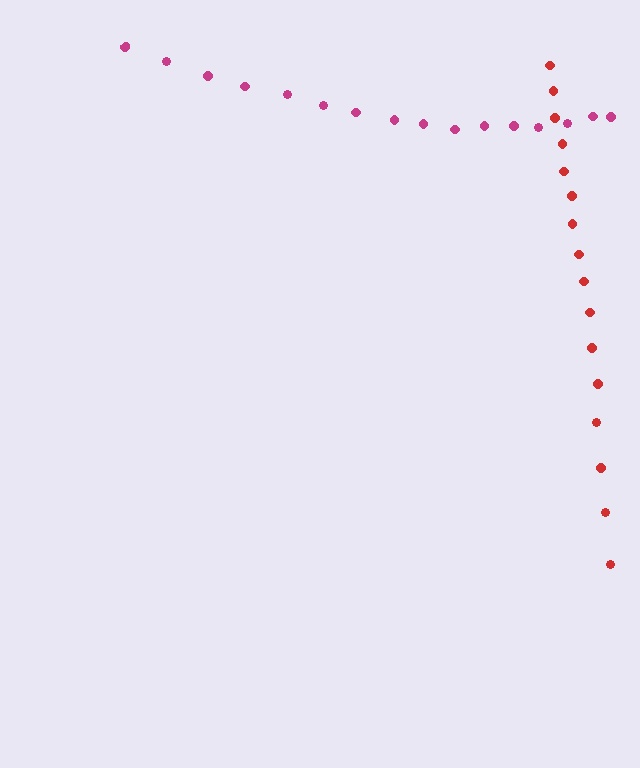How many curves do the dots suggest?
There are 2 distinct paths.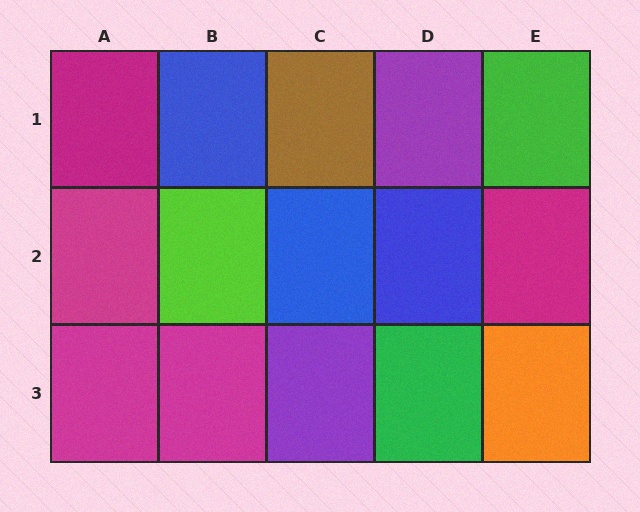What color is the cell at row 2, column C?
Blue.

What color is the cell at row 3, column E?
Orange.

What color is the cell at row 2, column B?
Lime.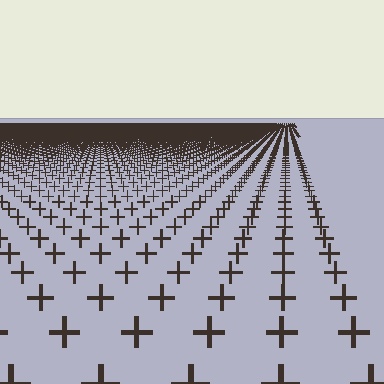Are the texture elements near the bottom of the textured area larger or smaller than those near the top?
Larger. Near the bottom, elements are closer to the viewer and appear at a bigger on-screen size.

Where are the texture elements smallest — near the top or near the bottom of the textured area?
Near the top.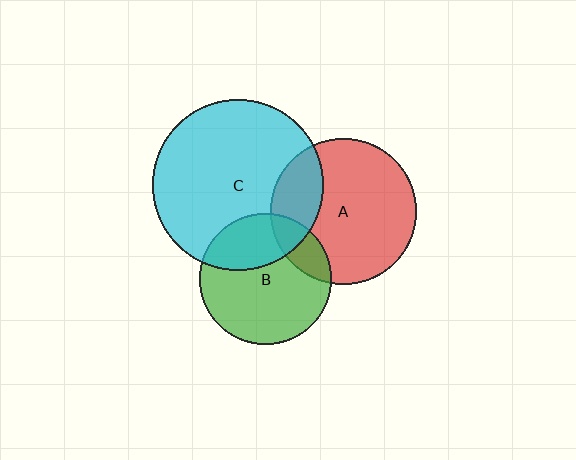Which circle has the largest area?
Circle C (cyan).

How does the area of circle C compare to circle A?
Approximately 1.4 times.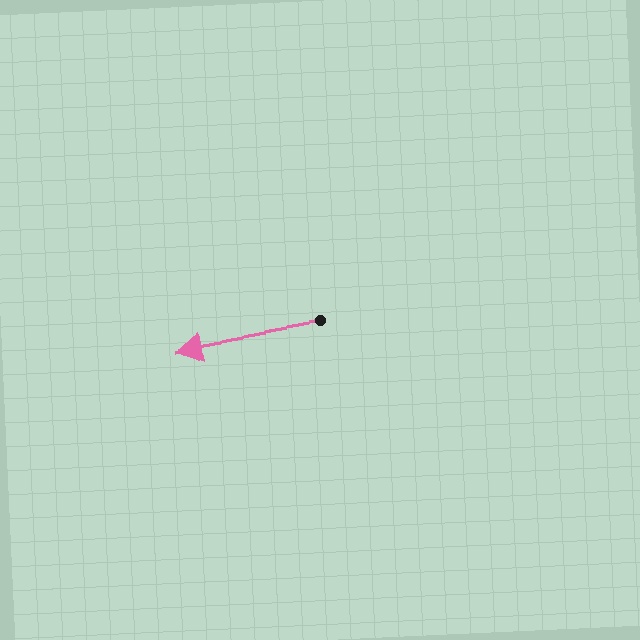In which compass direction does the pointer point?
West.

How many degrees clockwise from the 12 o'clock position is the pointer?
Approximately 260 degrees.